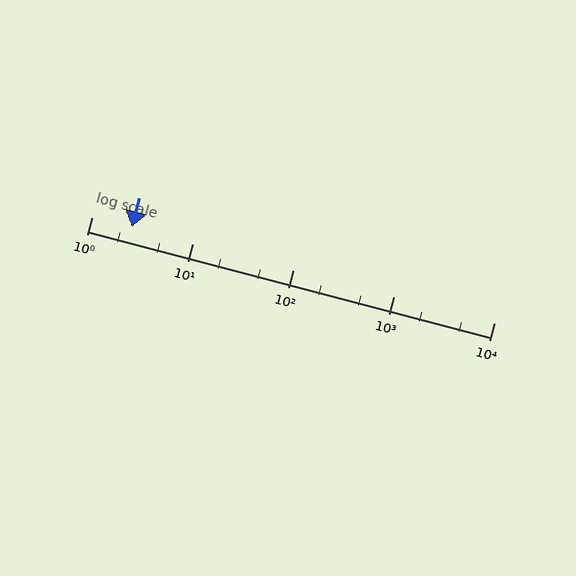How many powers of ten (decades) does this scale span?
The scale spans 4 decades, from 1 to 10000.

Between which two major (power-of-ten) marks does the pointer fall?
The pointer is between 1 and 10.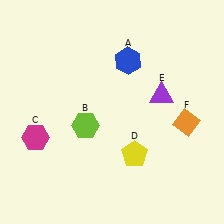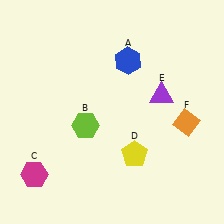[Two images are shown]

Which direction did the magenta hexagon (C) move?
The magenta hexagon (C) moved down.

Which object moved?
The magenta hexagon (C) moved down.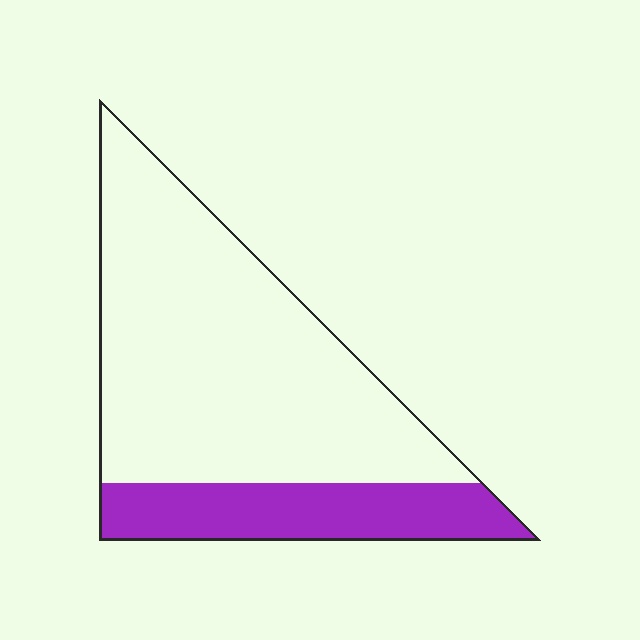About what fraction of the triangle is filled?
About one quarter (1/4).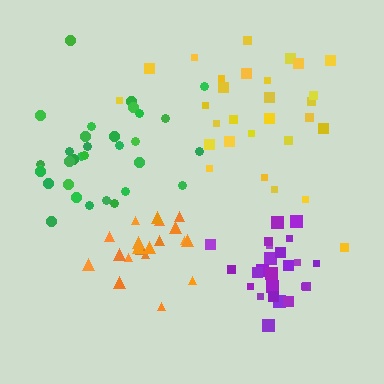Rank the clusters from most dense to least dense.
purple, orange, green, yellow.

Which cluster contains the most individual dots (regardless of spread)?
Green (32).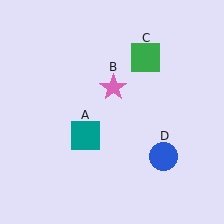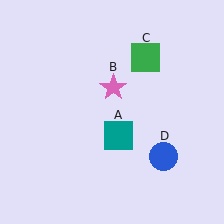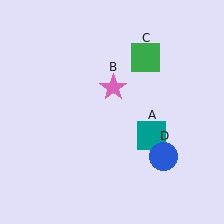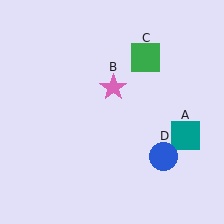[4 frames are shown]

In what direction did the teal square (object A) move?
The teal square (object A) moved right.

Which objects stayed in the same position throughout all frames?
Pink star (object B) and green square (object C) and blue circle (object D) remained stationary.